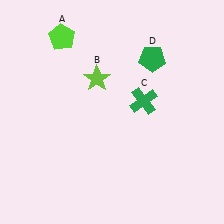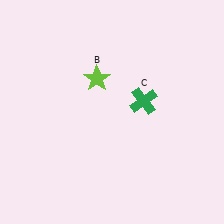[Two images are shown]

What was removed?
The green pentagon (D), the lime pentagon (A) were removed in Image 2.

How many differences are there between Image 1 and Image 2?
There are 2 differences between the two images.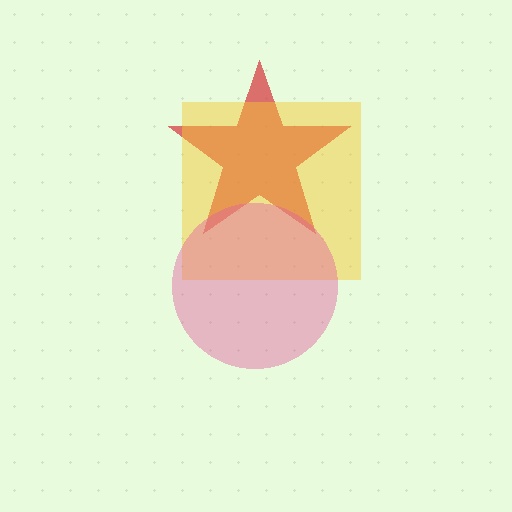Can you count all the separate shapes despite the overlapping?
Yes, there are 3 separate shapes.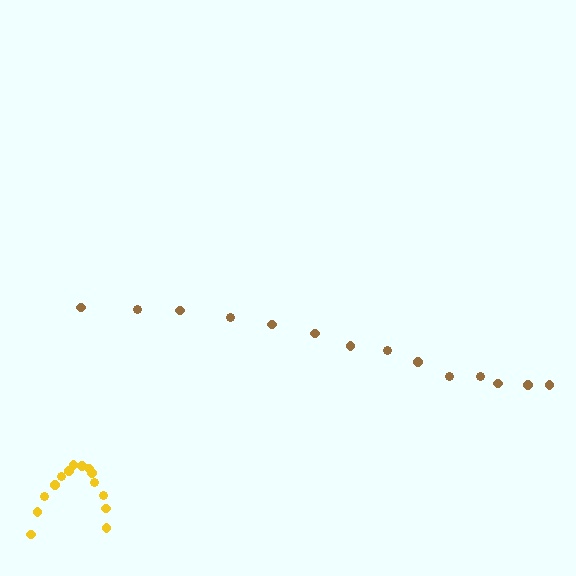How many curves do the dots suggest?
There are 2 distinct paths.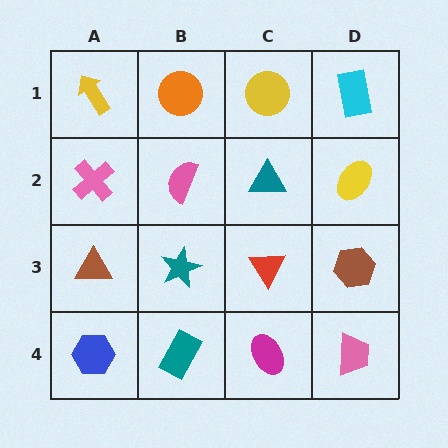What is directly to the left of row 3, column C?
A teal star.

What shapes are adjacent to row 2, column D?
A cyan rectangle (row 1, column D), a brown hexagon (row 3, column D), a teal triangle (row 2, column C).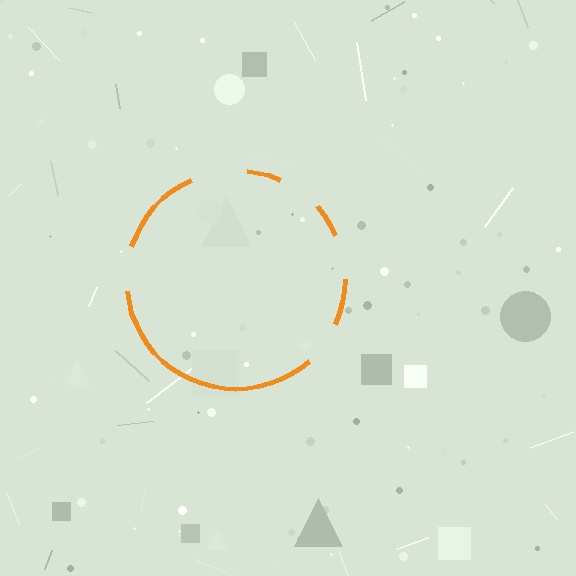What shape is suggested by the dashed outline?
The dashed outline suggests a circle.